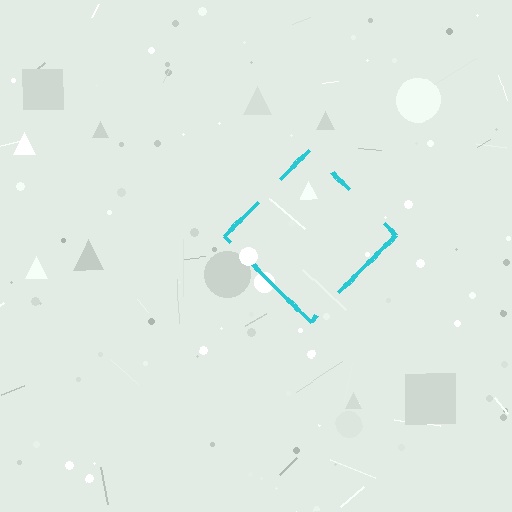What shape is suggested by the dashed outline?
The dashed outline suggests a diamond.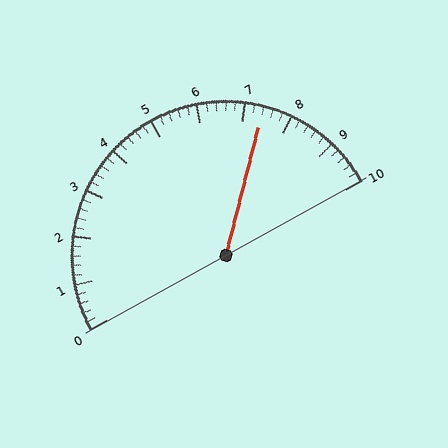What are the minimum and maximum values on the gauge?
The gauge ranges from 0 to 10.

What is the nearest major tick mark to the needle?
The nearest major tick mark is 7.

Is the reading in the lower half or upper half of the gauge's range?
The reading is in the upper half of the range (0 to 10).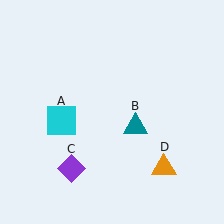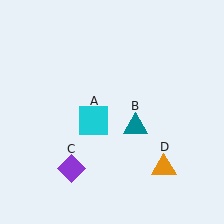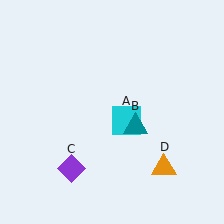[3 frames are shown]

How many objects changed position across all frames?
1 object changed position: cyan square (object A).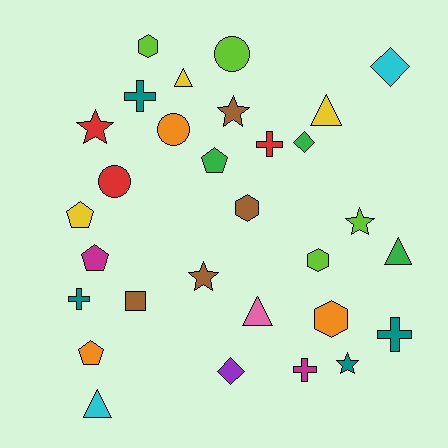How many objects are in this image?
There are 30 objects.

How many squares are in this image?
There is 1 square.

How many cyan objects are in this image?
There are 2 cyan objects.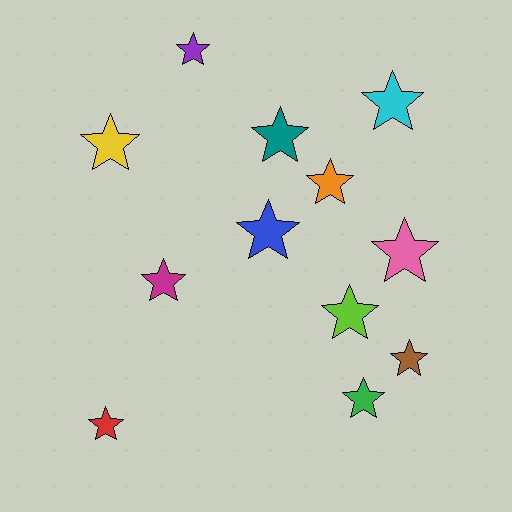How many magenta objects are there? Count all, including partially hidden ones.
There is 1 magenta object.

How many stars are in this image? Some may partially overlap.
There are 12 stars.